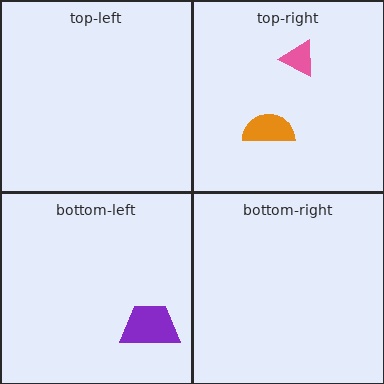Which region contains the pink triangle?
The top-right region.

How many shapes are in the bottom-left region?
1.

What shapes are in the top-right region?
The orange semicircle, the pink triangle.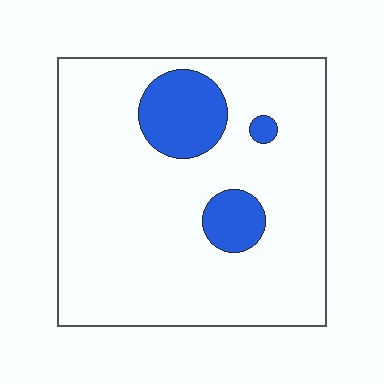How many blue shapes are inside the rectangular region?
3.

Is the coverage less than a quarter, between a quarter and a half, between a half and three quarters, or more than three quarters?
Less than a quarter.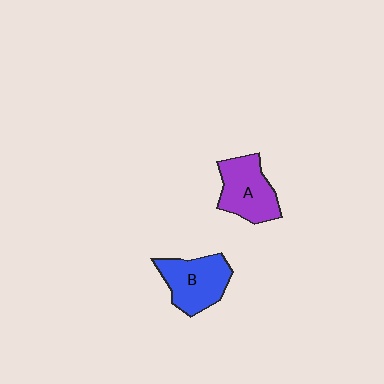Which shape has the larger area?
Shape B (blue).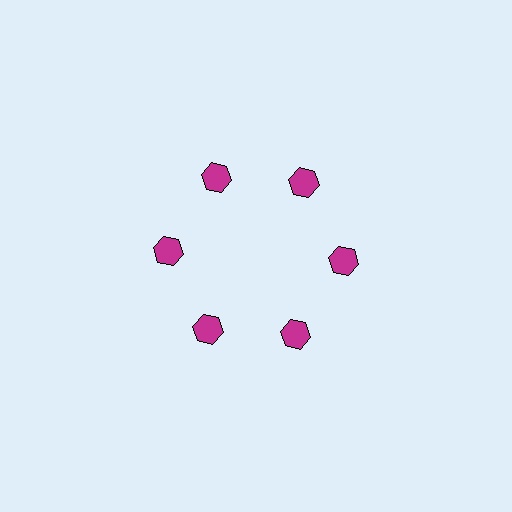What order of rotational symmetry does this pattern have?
This pattern has 6-fold rotational symmetry.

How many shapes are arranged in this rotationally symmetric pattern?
There are 6 shapes, arranged in 6 groups of 1.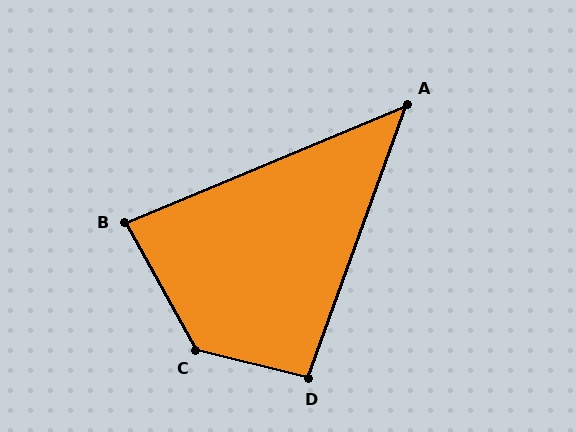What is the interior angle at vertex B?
Approximately 84 degrees (acute).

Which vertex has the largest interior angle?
C, at approximately 132 degrees.